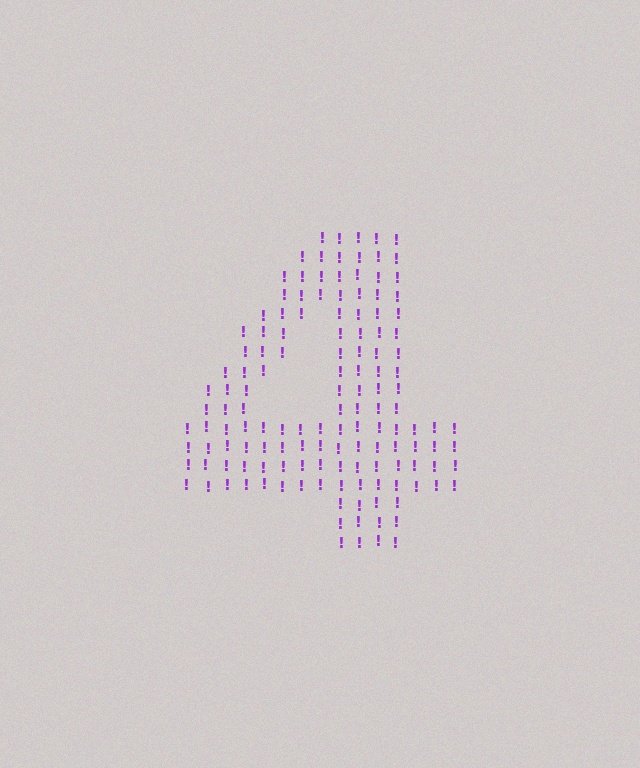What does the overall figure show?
The overall figure shows the digit 4.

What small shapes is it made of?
It is made of small exclamation marks.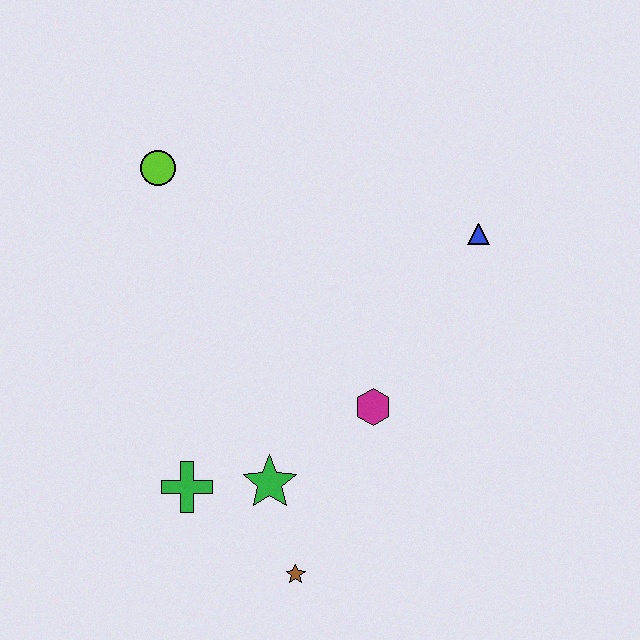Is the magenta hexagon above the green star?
Yes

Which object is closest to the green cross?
The green star is closest to the green cross.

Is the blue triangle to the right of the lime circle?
Yes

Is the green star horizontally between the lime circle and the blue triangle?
Yes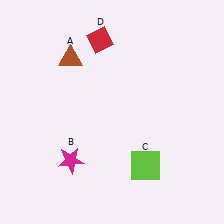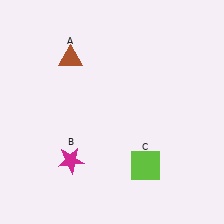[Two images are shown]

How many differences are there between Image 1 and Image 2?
There is 1 difference between the two images.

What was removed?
The red diamond (D) was removed in Image 2.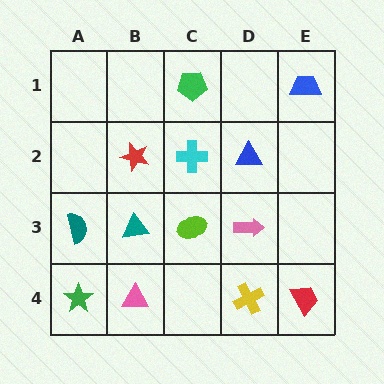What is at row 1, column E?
A blue trapezoid.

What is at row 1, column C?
A green pentagon.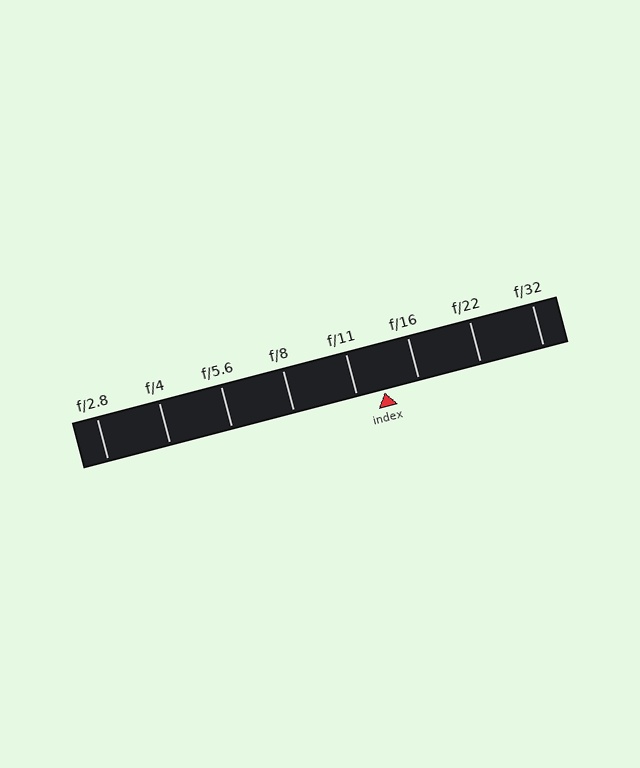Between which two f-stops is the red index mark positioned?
The index mark is between f/11 and f/16.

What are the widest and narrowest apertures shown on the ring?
The widest aperture shown is f/2.8 and the narrowest is f/32.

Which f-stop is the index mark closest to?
The index mark is closest to f/11.